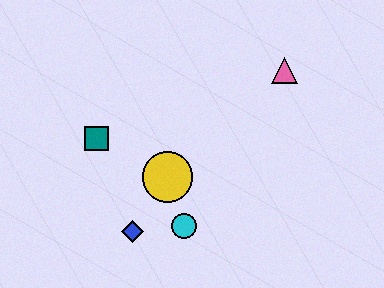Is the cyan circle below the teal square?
Yes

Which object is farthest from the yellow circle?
The pink triangle is farthest from the yellow circle.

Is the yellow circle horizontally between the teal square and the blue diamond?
No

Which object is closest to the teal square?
The yellow circle is closest to the teal square.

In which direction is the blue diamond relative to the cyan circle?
The blue diamond is to the left of the cyan circle.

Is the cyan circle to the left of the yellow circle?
No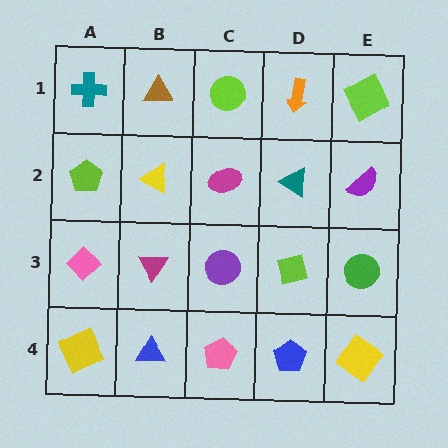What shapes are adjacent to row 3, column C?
A magenta ellipse (row 2, column C), a pink pentagon (row 4, column C), a magenta triangle (row 3, column B), a lime square (row 3, column D).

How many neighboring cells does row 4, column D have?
3.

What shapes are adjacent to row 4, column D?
A lime square (row 3, column D), a pink pentagon (row 4, column C), a yellow diamond (row 4, column E).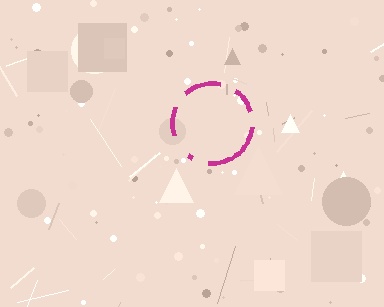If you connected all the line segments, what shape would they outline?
They would outline a circle.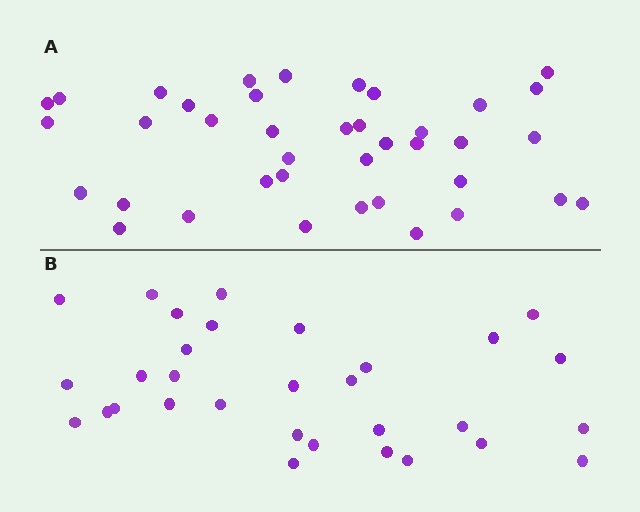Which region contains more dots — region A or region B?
Region A (the top region) has more dots.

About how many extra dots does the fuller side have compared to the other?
Region A has roughly 8 or so more dots than region B.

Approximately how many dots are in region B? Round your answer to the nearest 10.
About 30 dots. (The exact count is 31, which rounds to 30.)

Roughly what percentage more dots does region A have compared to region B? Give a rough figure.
About 25% more.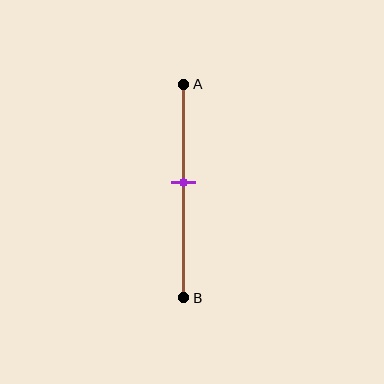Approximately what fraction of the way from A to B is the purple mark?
The purple mark is approximately 45% of the way from A to B.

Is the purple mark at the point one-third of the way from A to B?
No, the mark is at about 45% from A, not at the 33% one-third point.